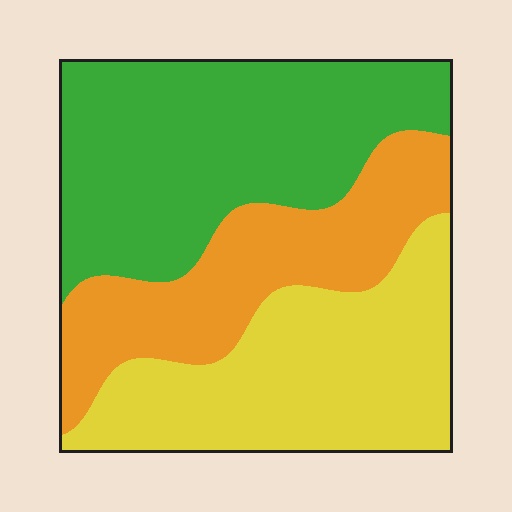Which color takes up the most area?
Green, at roughly 40%.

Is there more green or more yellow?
Green.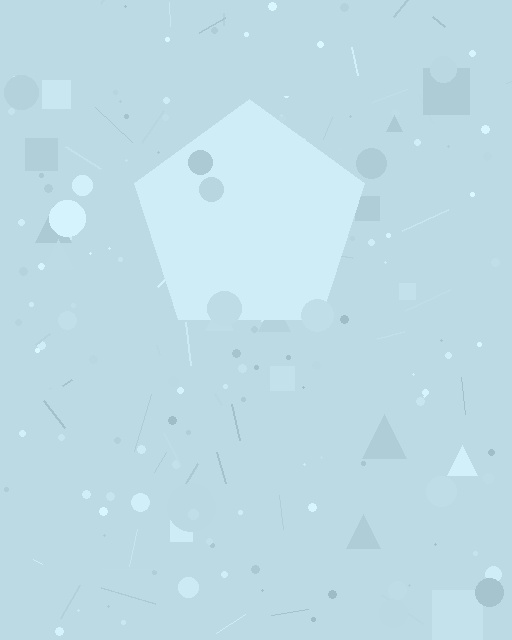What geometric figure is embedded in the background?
A pentagon is embedded in the background.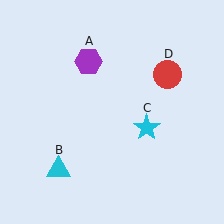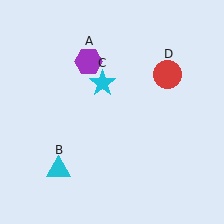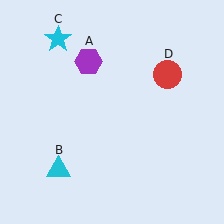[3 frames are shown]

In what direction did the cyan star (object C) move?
The cyan star (object C) moved up and to the left.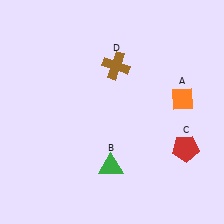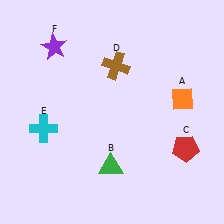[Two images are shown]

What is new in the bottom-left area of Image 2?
A cyan cross (E) was added in the bottom-left area of Image 2.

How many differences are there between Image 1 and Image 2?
There are 2 differences between the two images.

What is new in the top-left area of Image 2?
A purple star (F) was added in the top-left area of Image 2.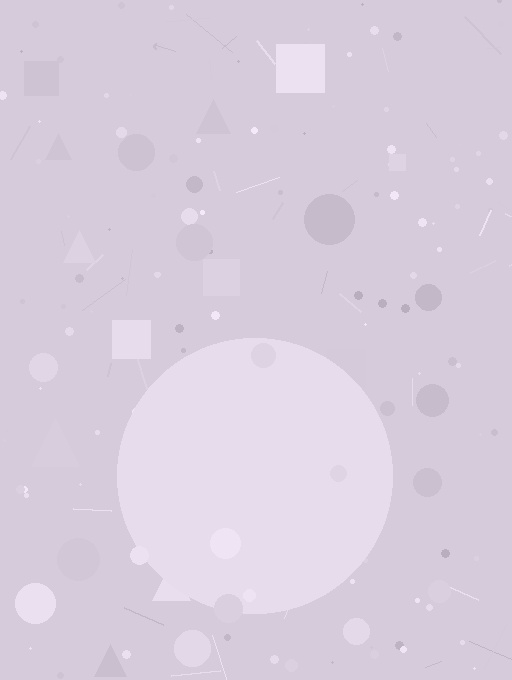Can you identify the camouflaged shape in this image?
The camouflaged shape is a circle.